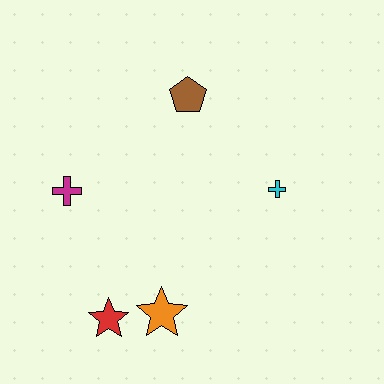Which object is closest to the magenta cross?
The red star is closest to the magenta cross.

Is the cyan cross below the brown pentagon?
Yes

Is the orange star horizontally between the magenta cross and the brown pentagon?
Yes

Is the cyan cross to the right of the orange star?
Yes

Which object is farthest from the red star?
The brown pentagon is farthest from the red star.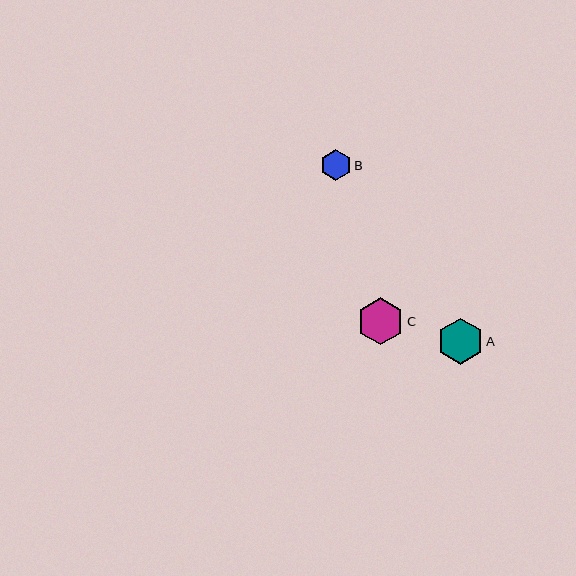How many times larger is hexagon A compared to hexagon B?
Hexagon A is approximately 1.5 times the size of hexagon B.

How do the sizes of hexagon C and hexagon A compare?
Hexagon C and hexagon A are approximately the same size.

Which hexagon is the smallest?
Hexagon B is the smallest with a size of approximately 31 pixels.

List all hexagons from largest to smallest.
From largest to smallest: C, A, B.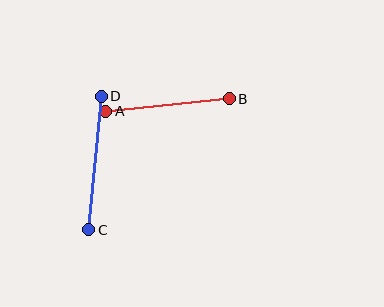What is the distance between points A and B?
The distance is approximately 124 pixels.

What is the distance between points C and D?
The distance is approximately 134 pixels.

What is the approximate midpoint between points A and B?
The midpoint is at approximately (167, 105) pixels.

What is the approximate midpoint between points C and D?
The midpoint is at approximately (95, 163) pixels.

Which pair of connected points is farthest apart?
Points C and D are farthest apart.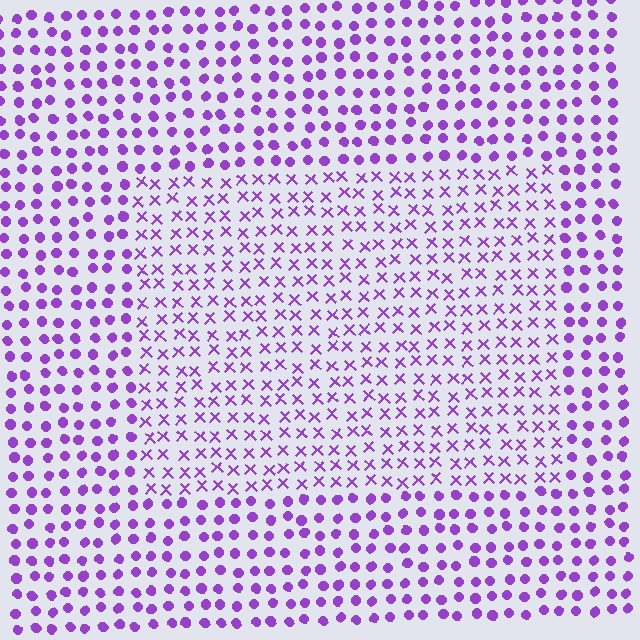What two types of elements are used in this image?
The image uses X marks inside the rectangle region and circles outside it.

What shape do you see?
I see a rectangle.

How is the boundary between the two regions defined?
The boundary is defined by a change in element shape: X marks inside vs. circles outside. All elements share the same color and spacing.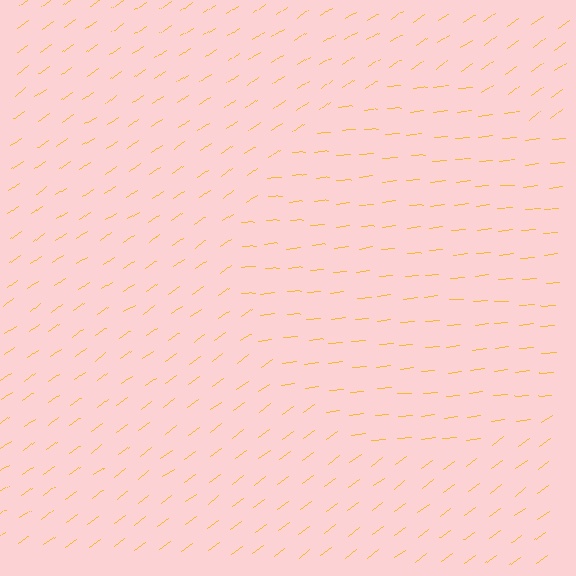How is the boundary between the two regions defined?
The boundary is defined purely by a change in line orientation (approximately 30 degrees difference). All lines are the same color and thickness.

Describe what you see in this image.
The image is filled with small yellow line segments. A circle region in the image has lines oriented differently from the surrounding lines, creating a visible texture boundary.